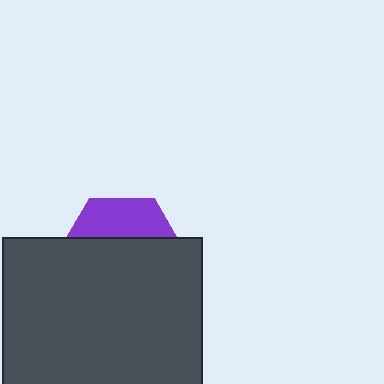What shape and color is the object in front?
The object in front is a dark gray square.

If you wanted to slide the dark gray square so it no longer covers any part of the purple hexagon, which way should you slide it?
Slide it down — that is the most direct way to separate the two shapes.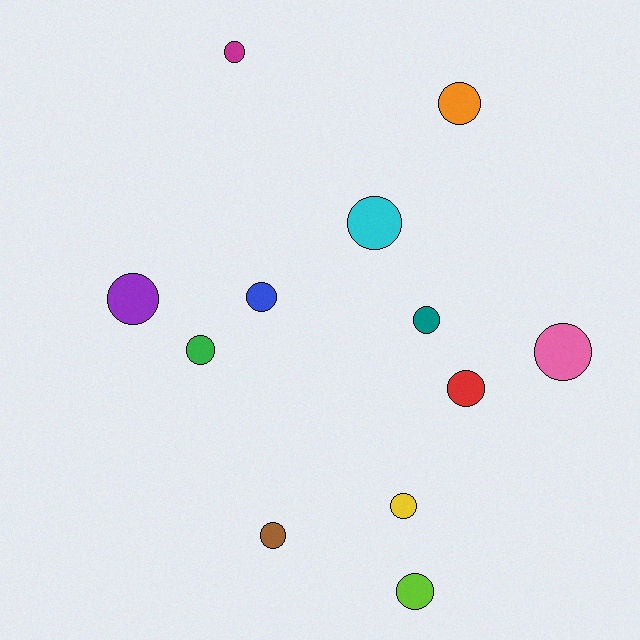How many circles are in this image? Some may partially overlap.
There are 12 circles.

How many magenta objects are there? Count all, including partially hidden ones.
There is 1 magenta object.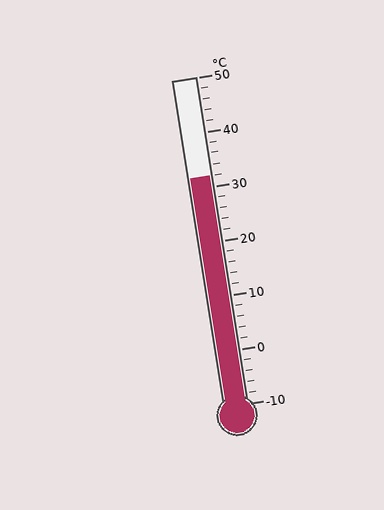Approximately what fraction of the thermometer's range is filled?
The thermometer is filled to approximately 70% of its range.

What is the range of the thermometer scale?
The thermometer scale ranges from -10°C to 50°C.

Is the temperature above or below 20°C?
The temperature is above 20°C.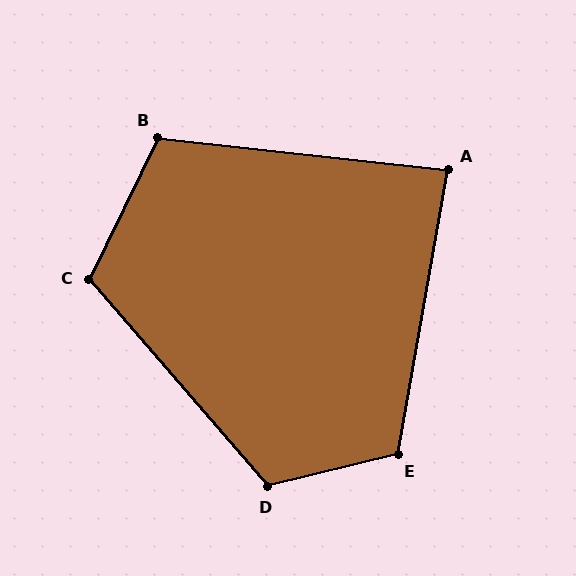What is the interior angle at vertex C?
Approximately 113 degrees (obtuse).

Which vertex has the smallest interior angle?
A, at approximately 86 degrees.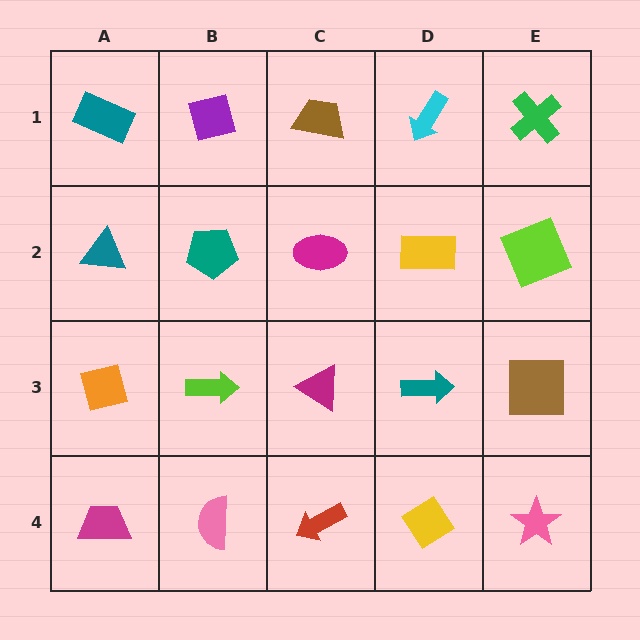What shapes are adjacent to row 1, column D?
A yellow rectangle (row 2, column D), a brown trapezoid (row 1, column C), a green cross (row 1, column E).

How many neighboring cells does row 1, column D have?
3.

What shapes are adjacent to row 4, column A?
An orange square (row 3, column A), a pink semicircle (row 4, column B).